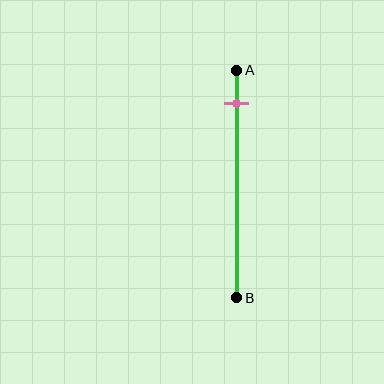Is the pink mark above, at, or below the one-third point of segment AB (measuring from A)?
The pink mark is above the one-third point of segment AB.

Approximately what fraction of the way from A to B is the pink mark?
The pink mark is approximately 15% of the way from A to B.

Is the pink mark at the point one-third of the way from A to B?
No, the mark is at about 15% from A, not at the 33% one-third point.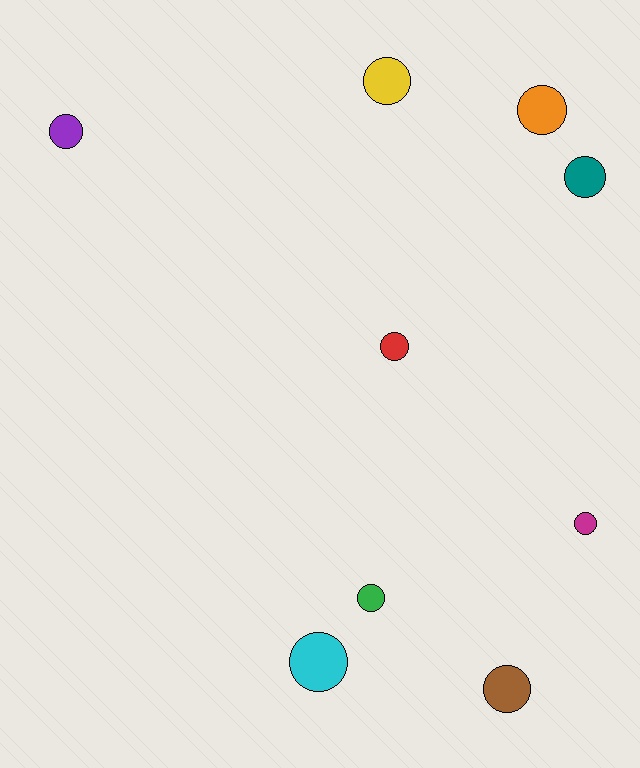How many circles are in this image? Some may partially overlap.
There are 9 circles.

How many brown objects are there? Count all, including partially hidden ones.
There is 1 brown object.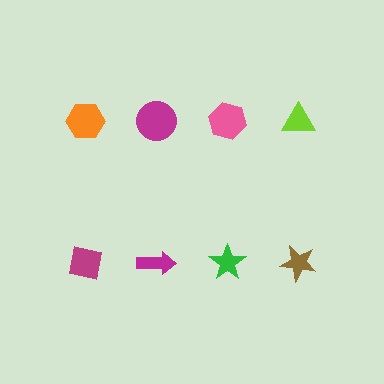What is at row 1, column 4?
A lime triangle.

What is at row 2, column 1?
A magenta square.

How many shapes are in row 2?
4 shapes.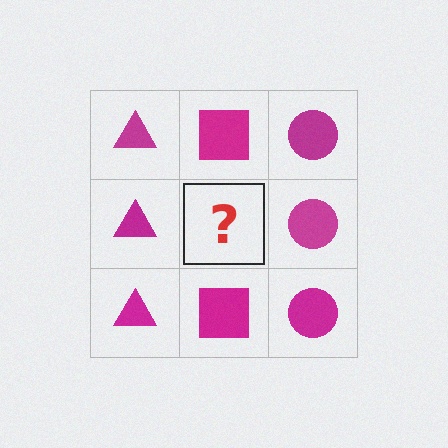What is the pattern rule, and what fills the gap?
The rule is that each column has a consistent shape. The gap should be filled with a magenta square.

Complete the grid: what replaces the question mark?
The question mark should be replaced with a magenta square.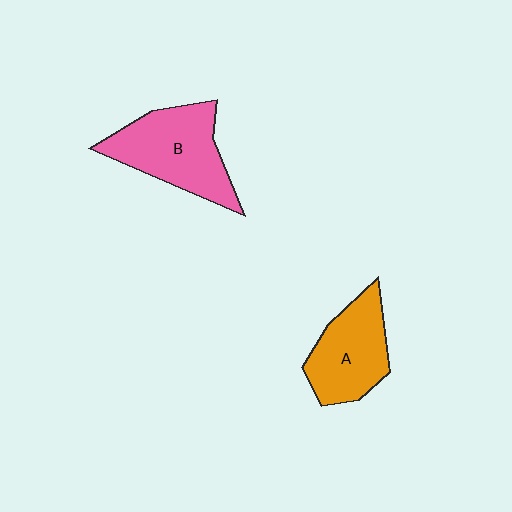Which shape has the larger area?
Shape B (pink).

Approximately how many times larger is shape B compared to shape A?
Approximately 1.2 times.